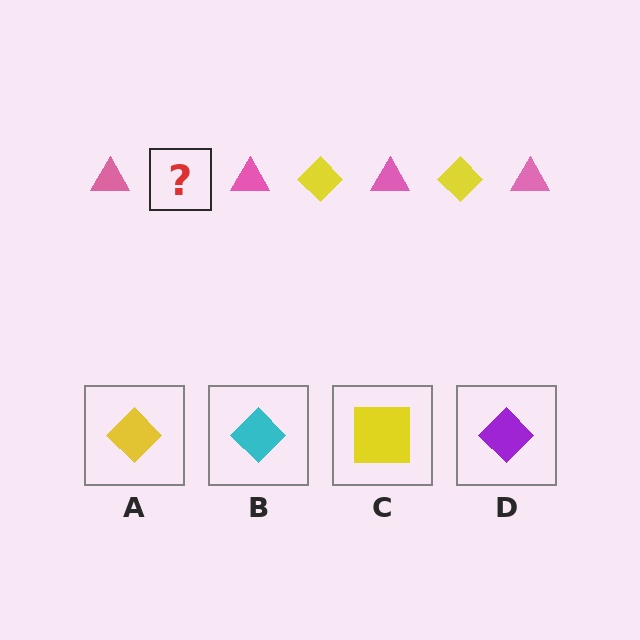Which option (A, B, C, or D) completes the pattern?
A.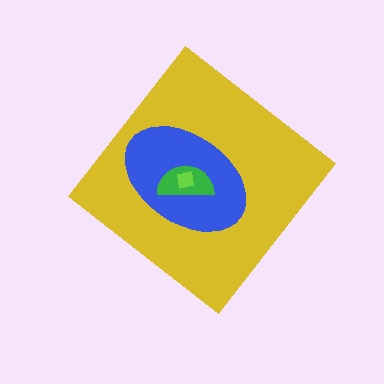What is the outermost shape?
The yellow diamond.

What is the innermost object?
The lime square.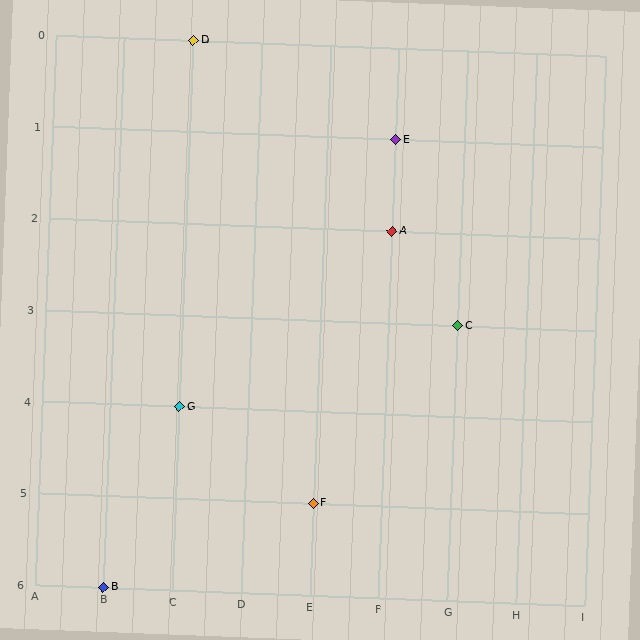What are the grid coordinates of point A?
Point A is at grid coordinates (F, 2).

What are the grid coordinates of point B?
Point B is at grid coordinates (B, 6).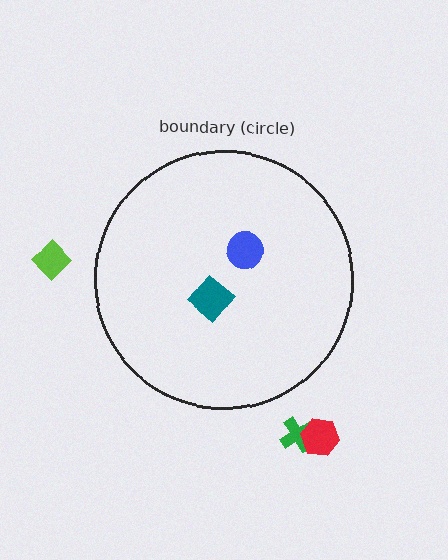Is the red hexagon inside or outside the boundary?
Outside.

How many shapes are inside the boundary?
2 inside, 3 outside.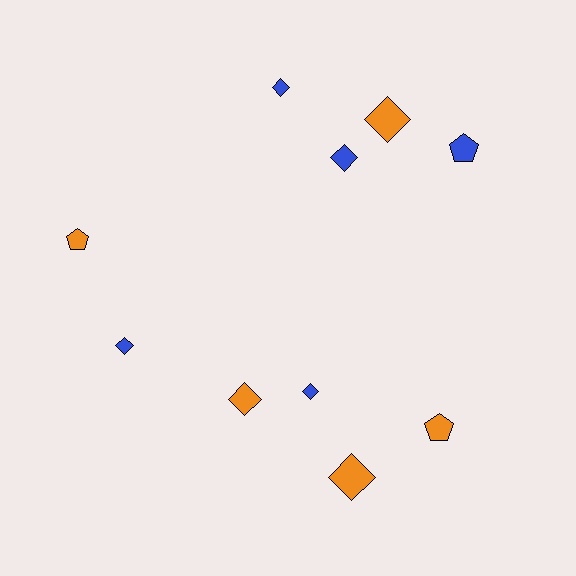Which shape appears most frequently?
Diamond, with 7 objects.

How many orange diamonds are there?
There are 3 orange diamonds.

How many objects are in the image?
There are 10 objects.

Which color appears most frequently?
Blue, with 5 objects.